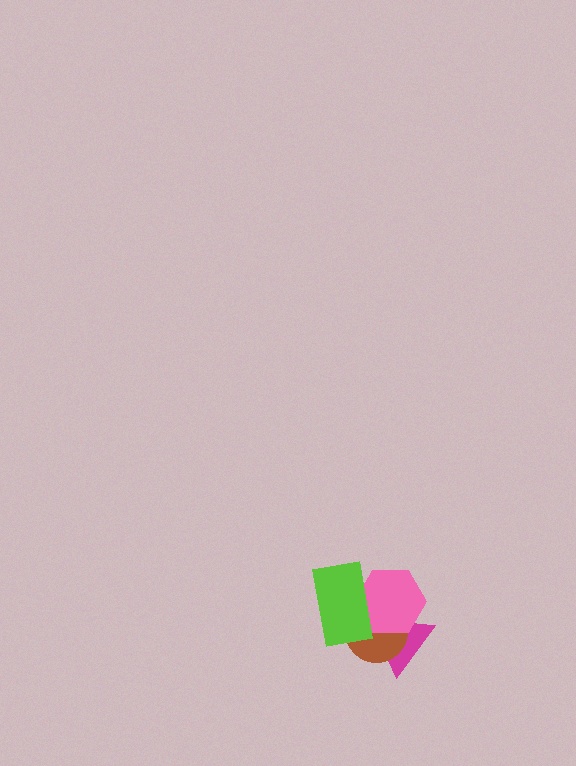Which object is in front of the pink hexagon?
The lime rectangle is in front of the pink hexagon.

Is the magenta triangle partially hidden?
Yes, it is partially covered by another shape.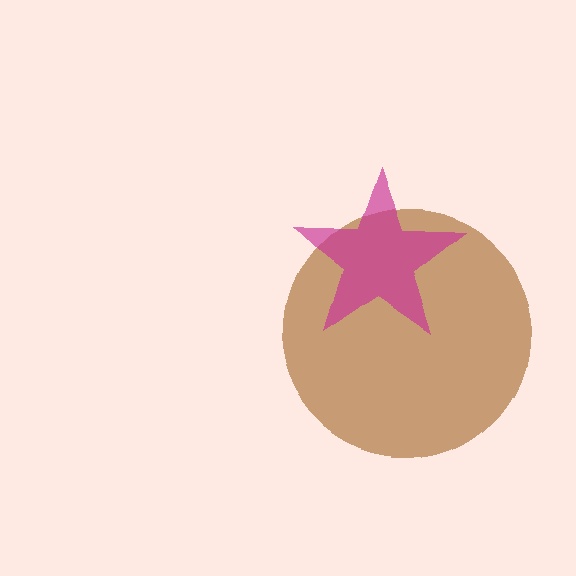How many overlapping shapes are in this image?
There are 2 overlapping shapes in the image.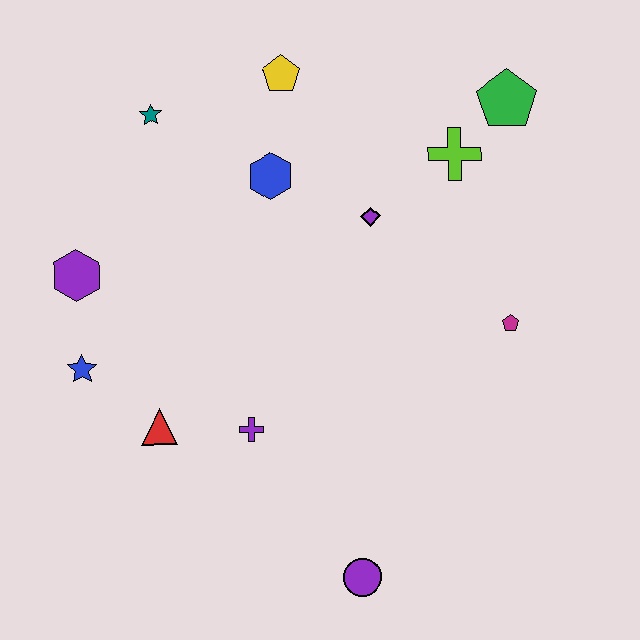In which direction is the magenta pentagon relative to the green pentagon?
The magenta pentagon is below the green pentagon.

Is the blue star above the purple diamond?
No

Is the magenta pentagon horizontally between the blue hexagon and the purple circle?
No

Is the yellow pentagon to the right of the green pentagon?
No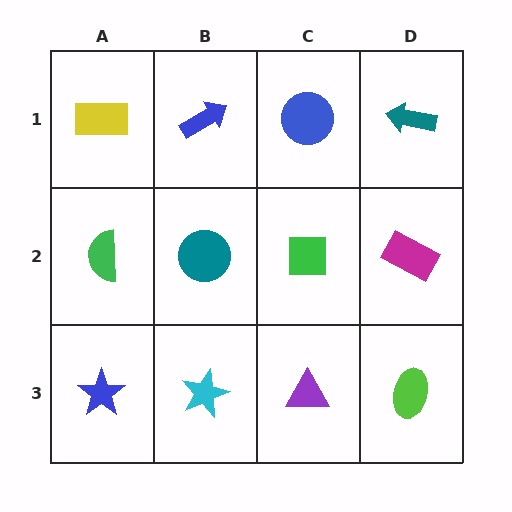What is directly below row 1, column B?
A teal circle.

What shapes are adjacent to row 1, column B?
A teal circle (row 2, column B), a yellow rectangle (row 1, column A), a blue circle (row 1, column C).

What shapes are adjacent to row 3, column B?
A teal circle (row 2, column B), a blue star (row 3, column A), a purple triangle (row 3, column C).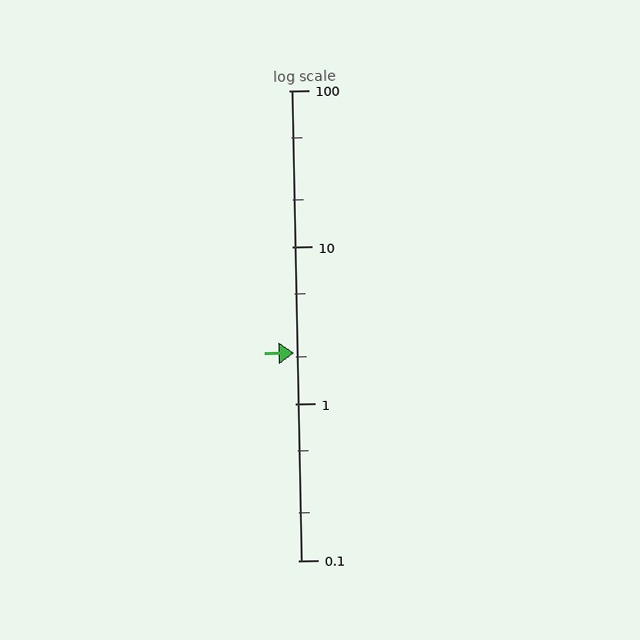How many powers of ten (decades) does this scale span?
The scale spans 3 decades, from 0.1 to 100.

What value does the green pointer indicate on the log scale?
The pointer indicates approximately 2.1.